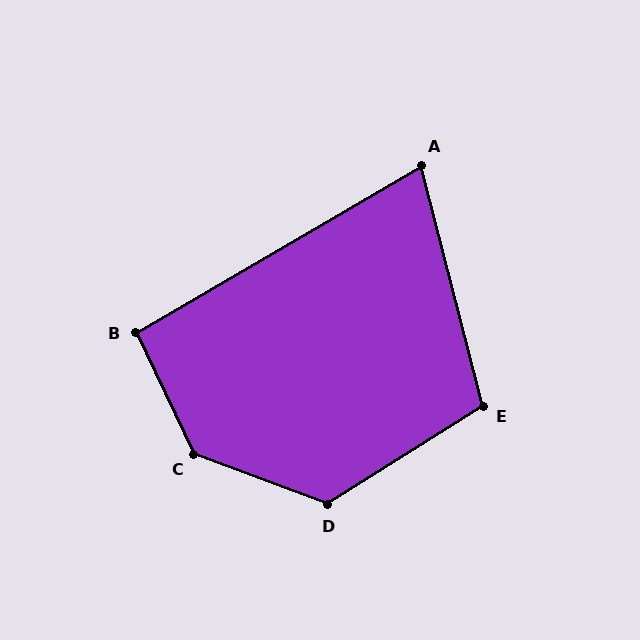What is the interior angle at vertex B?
Approximately 95 degrees (approximately right).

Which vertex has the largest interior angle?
C, at approximately 136 degrees.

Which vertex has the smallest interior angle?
A, at approximately 74 degrees.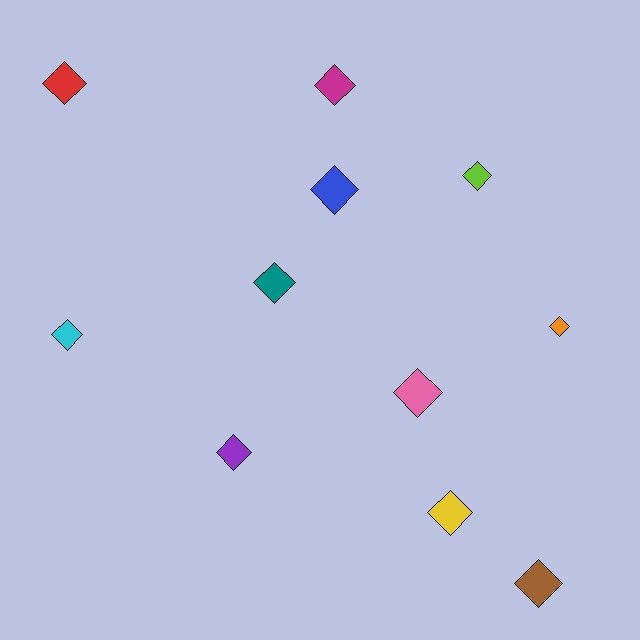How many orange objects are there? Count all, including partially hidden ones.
There is 1 orange object.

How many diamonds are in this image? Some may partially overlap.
There are 11 diamonds.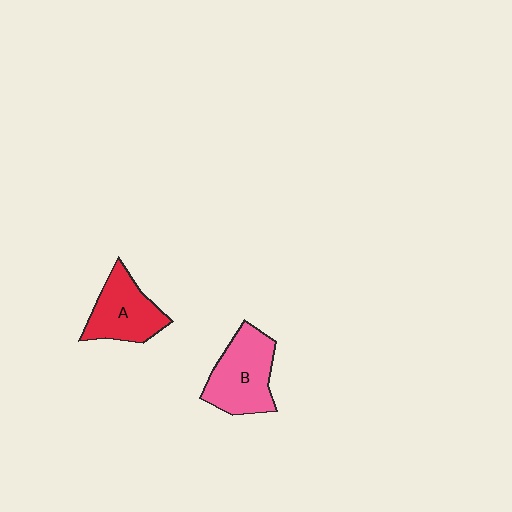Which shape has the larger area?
Shape B (pink).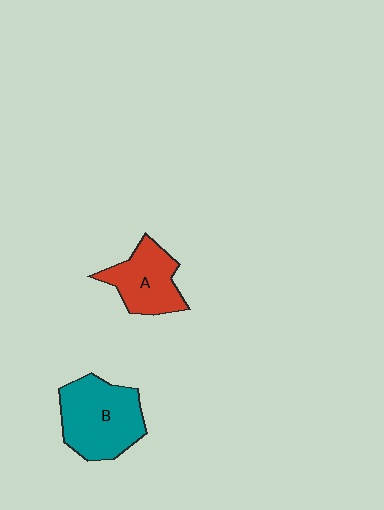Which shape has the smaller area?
Shape A (red).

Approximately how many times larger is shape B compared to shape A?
Approximately 1.4 times.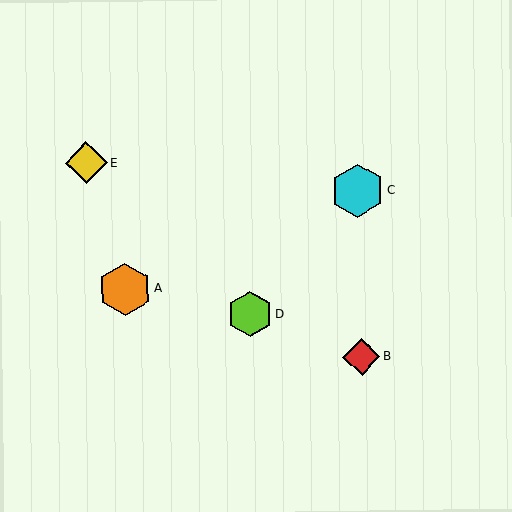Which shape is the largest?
The cyan hexagon (labeled C) is the largest.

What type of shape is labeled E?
Shape E is a yellow diamond.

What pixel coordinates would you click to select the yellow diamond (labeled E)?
Click at (86, 163) to select the yellow diamond E.